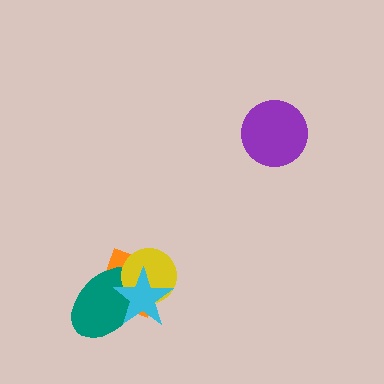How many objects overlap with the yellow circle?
3 objects overlap with the yellow circle.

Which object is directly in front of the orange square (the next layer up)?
The teal ellipse is directly in front of the orange square.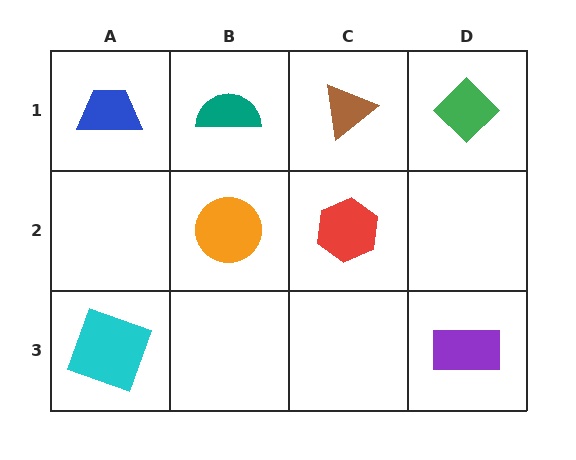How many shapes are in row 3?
2 shapes.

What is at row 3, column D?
A purple rectangle.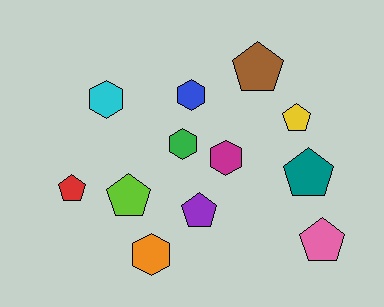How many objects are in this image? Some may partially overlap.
There are 12 objects.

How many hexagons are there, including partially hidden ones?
There are 5 hexagons.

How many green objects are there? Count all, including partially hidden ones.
There is 1 green object.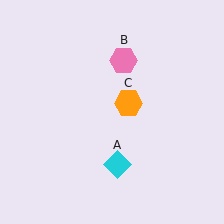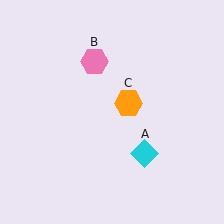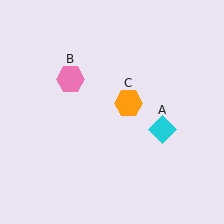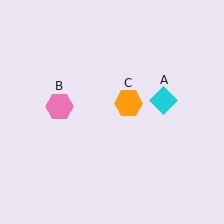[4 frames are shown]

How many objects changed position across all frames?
2 objects changed position: cyan diamond (object A), pink hexagon (object B).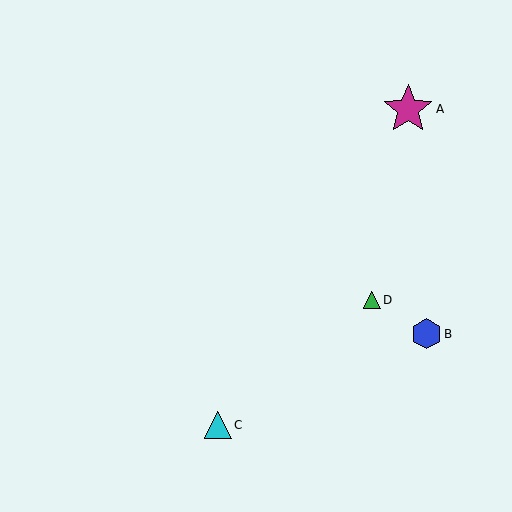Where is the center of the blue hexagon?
The center of the blue hexagon is at (426, 334).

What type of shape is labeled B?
Shape B is a blue hexagon.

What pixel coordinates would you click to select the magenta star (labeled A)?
Click at (408, 109) to select the magenta star A.